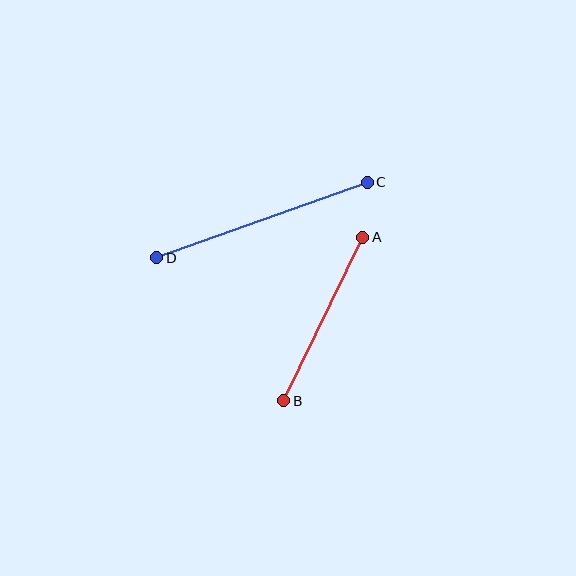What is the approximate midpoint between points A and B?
The midpoint is at approximately (323, 319) pixels.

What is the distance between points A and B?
The distance is approximately 182 pixels.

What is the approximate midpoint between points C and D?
The midpoint is at approximately (262, 220) pixels.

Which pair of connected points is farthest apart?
Points C and D are farthest apart.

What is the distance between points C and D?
The distance is approximately 224 pixels.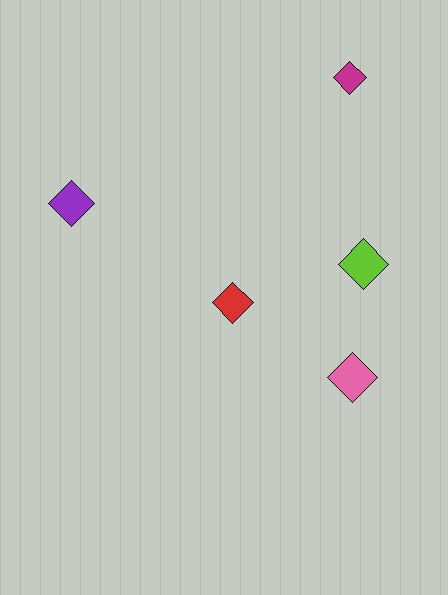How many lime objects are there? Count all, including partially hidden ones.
There is 1 lime object.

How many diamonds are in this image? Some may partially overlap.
There are 5 diamonds.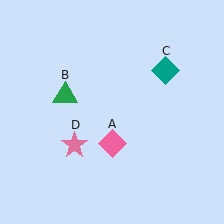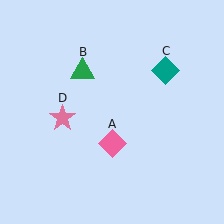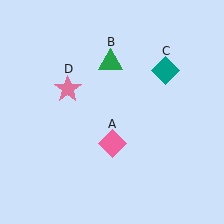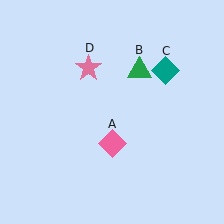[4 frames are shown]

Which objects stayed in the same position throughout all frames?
Pink diamond (object A) and teal diamond (object C) remained stationary.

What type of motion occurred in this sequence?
The green triangle (object B), pink star (object D) rotated clockwise around the center of the scene.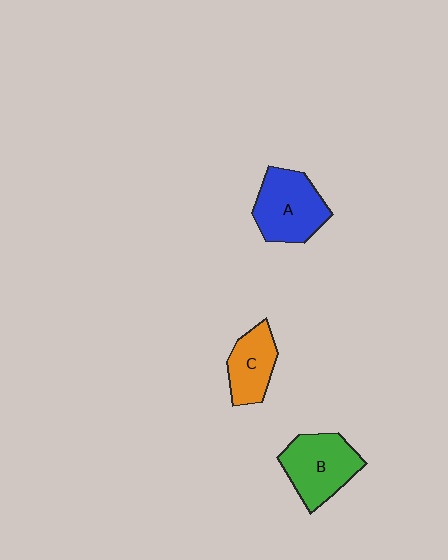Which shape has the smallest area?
Shape C (orange).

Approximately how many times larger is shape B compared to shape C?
Approximately 1.4 times.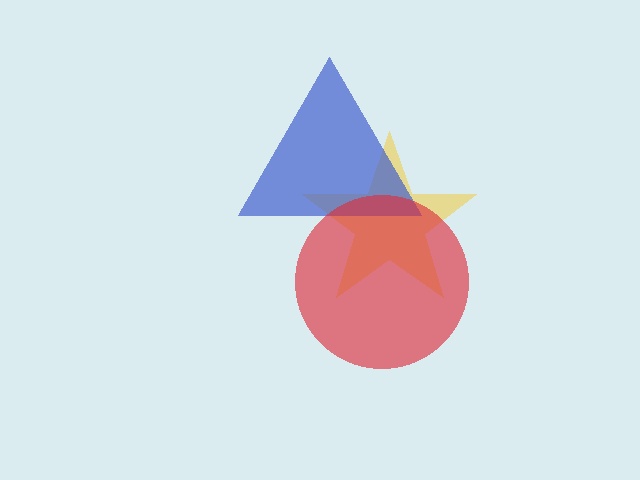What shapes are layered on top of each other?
The layered shapes are: a yellow star, a blue triangle, a red circle.